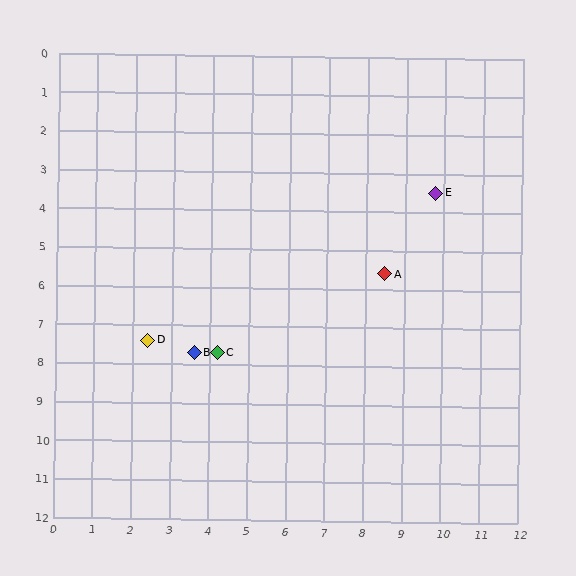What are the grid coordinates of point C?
Point C is at approximately (4.2, 7.7).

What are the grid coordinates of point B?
Point B is at approximately (3.6, 7.7).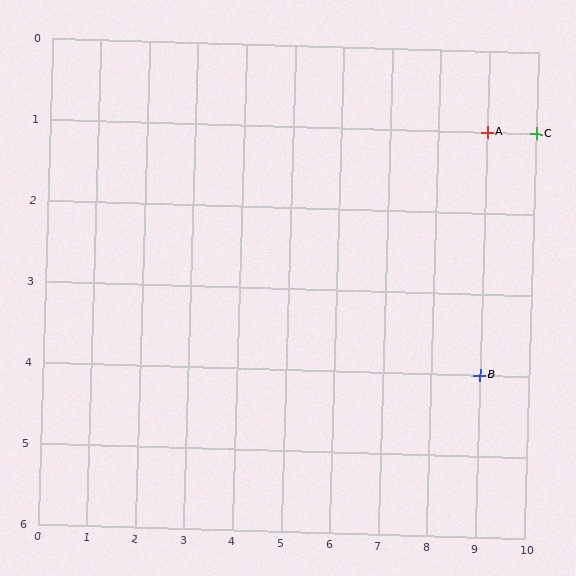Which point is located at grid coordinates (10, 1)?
Point C is at (10, 1).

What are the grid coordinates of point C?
Point C is at grid coordinates (10, 1).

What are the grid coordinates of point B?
Point B is at grid coordinates (9, 4).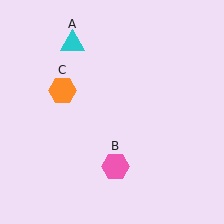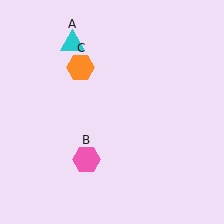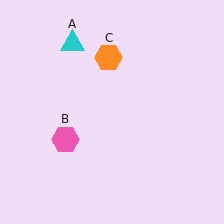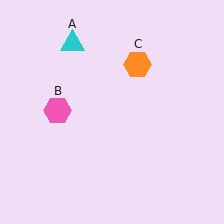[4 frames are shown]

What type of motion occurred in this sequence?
The pink hexagon (object B), orange hexagon (object C) rotated clockwise around the center of the scene.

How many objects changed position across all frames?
2 objects changed position: pink hexagon (object B), orange hexagon (object C).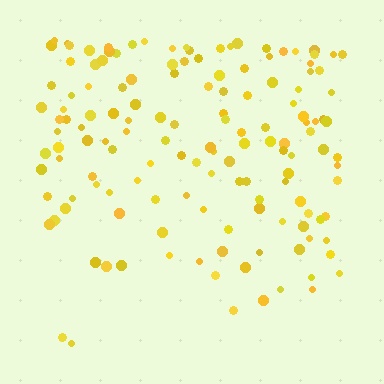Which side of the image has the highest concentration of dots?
The top.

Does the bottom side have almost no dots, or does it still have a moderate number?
Still a moderate number, just noticeably fewer than the top.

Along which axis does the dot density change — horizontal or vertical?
Vertical.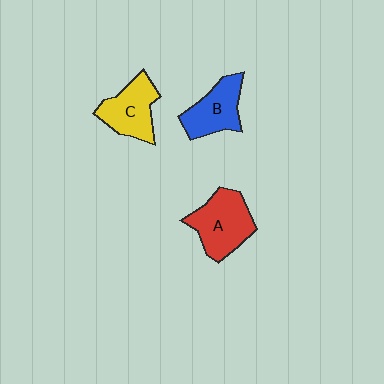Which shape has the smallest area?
Shape B (blue).